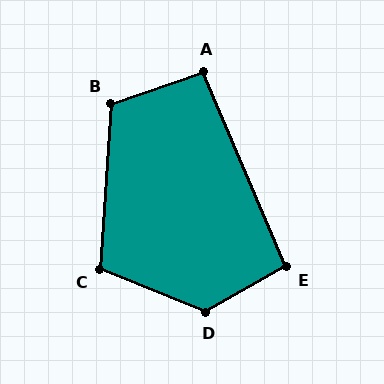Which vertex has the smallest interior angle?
A, at approximately 95 degrees.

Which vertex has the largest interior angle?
D, at approximately 129 degrees.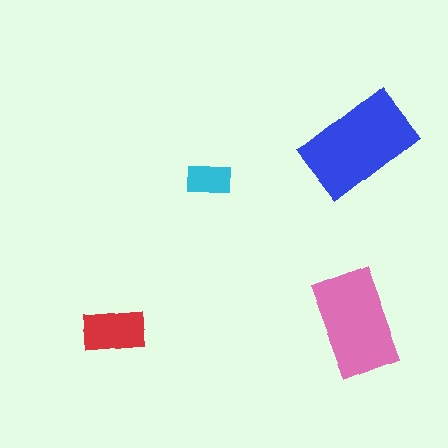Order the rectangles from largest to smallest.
the blue one, the pink one, the red one, the cyan one.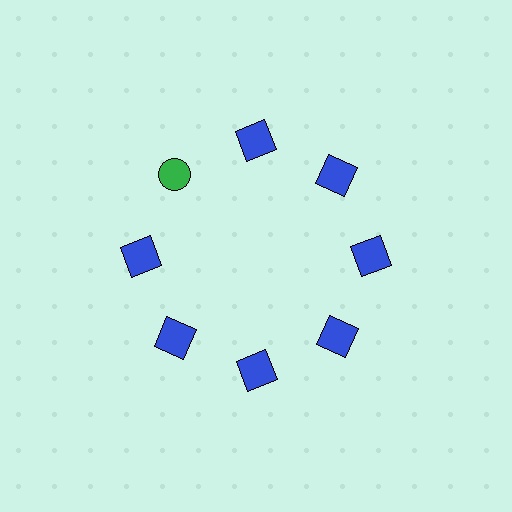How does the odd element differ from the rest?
It differs in both color (green instead of blue) and shape (circle instead of square).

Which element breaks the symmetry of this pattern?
The green circle at roughly the 10 o'clock position breaks the symmetry. All other shapes are blue squares.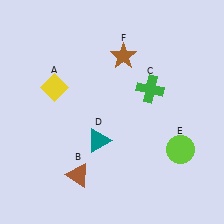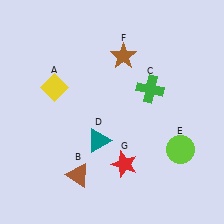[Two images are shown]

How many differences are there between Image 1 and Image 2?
There is 1 difference between the two images.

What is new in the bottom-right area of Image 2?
A red star (G) was added in the bottom-right area of Image 2.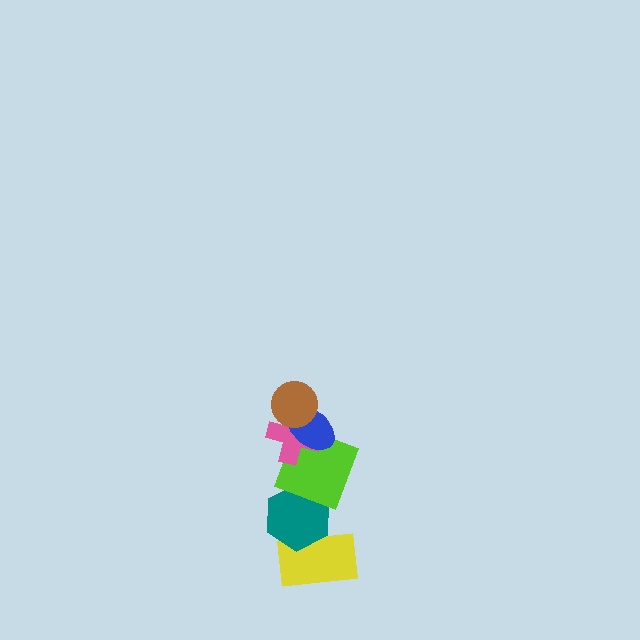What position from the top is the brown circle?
The brown circle is 1st from the top.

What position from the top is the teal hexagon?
The teal hexagon is 5th from the top.